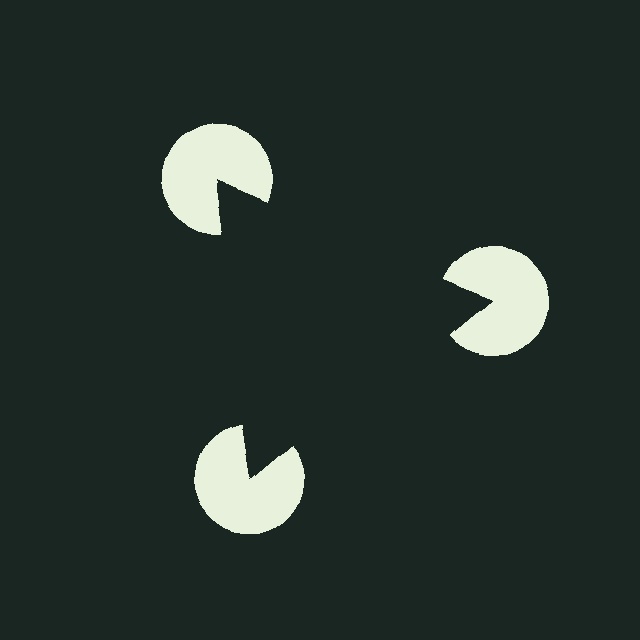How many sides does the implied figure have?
3 sides.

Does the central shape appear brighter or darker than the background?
It typically appears slightly darker than the background, even though no actual brightness change is drawn.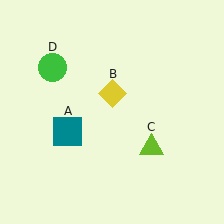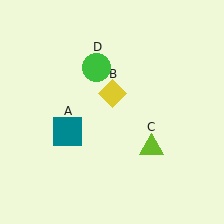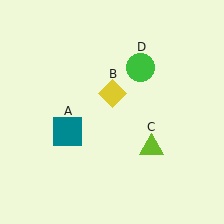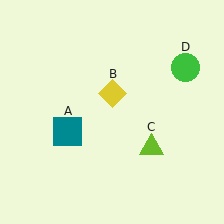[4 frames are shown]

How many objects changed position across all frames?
1 object changed position: green circle (object D).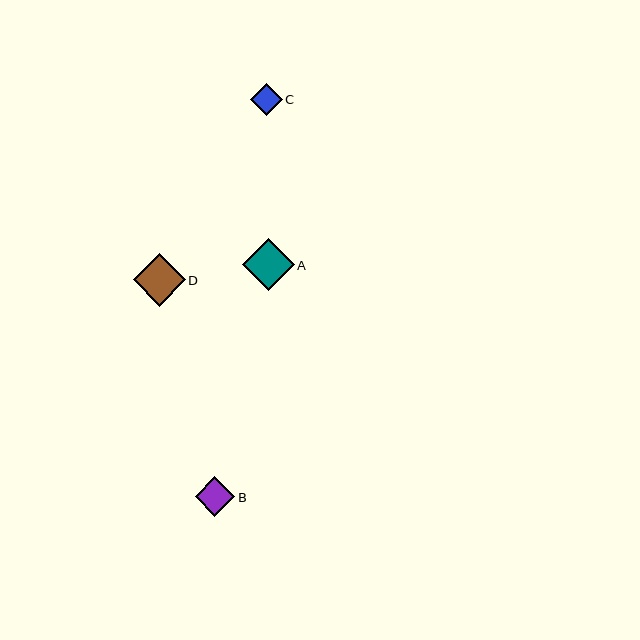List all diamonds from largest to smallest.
From largest to smallest: D, A, B, C.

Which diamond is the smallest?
Diamond C is the smallest with a size of approximately 31 pixels.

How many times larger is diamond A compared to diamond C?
Diamond A is approximately 1.7 times the size of diamond C.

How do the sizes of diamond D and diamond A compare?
Diamond D and diamond A are approximately the same size.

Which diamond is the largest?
Diamond D is the largest with a size of approximately 52 pixels.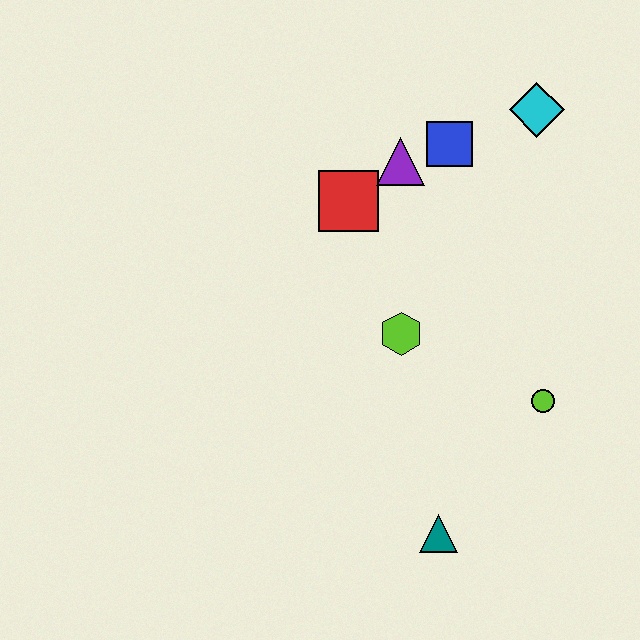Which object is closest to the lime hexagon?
The red square is closest to the lime hexagon.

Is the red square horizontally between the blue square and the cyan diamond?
No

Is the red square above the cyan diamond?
No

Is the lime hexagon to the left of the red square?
No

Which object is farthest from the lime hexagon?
The cyan diamond is farthest from the lime hexagon.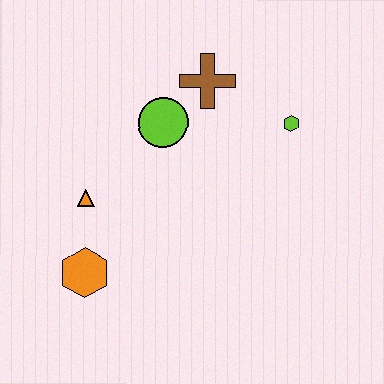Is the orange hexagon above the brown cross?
No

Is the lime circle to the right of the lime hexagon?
No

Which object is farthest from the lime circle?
The orange hexagon is farthest from the lime circle.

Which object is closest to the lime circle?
The brown cross is closest to the lime circle.